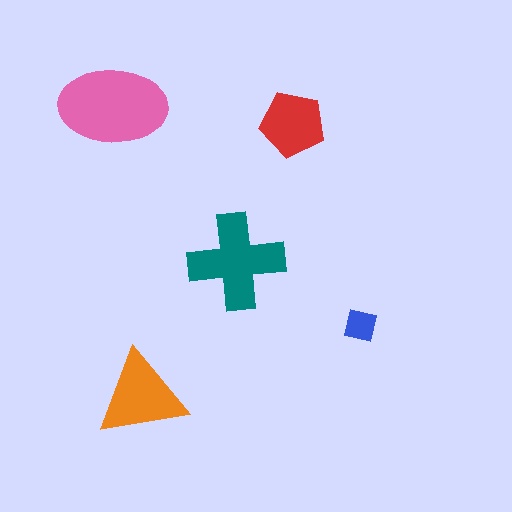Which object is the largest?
The pink ellipse.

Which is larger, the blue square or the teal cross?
The teal cross.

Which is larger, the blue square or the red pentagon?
The red pentagon.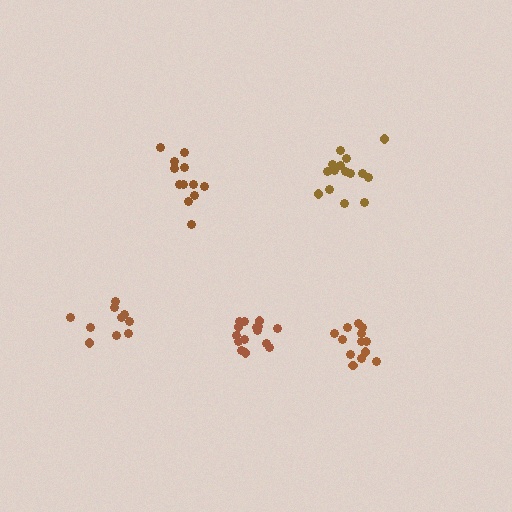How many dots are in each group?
Group 1: 10 dots, Group 2: 15 dots, Group 3: 12 dots, Group 4: 15 dots, Group 5: 13 dots (65 total).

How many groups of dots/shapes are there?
There are 5 groups.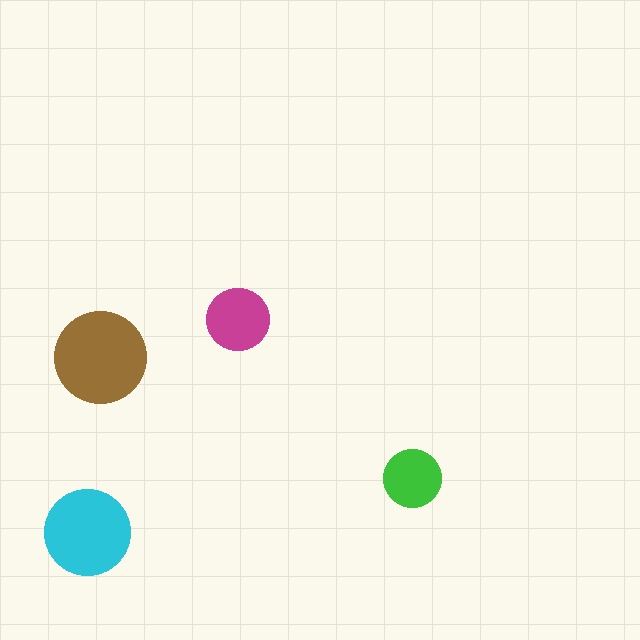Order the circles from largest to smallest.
the brown one, the cyan one, the magenta one, the green one.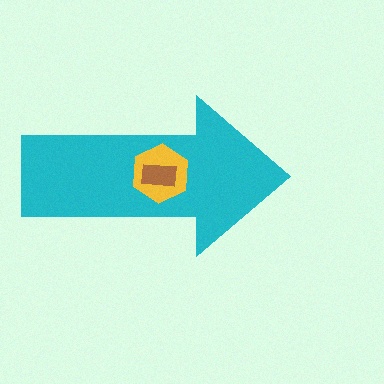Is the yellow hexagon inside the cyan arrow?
Yes.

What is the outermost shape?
The cyan arrow.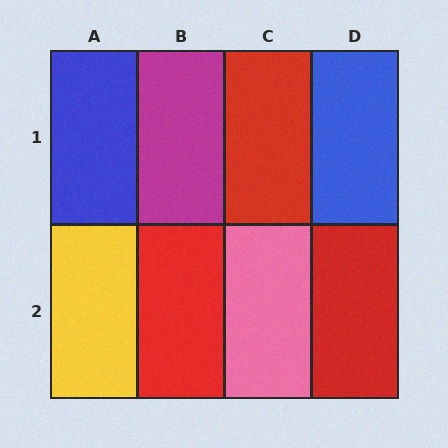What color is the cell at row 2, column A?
Yellow.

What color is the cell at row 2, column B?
Red.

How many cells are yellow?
1 cell is yellow.